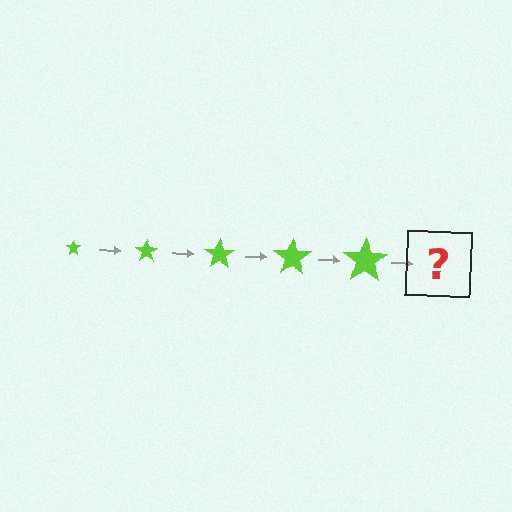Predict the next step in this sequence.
The next step is a lime star, larger than the previous one.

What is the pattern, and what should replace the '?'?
The pattern is that the star gets progressively larger each step. The '?' should be a lime star, larger than the previous one.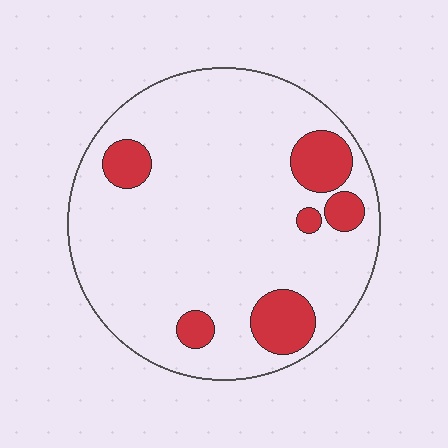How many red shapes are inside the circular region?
6.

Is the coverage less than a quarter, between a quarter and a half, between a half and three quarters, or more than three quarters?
Less than a quarter.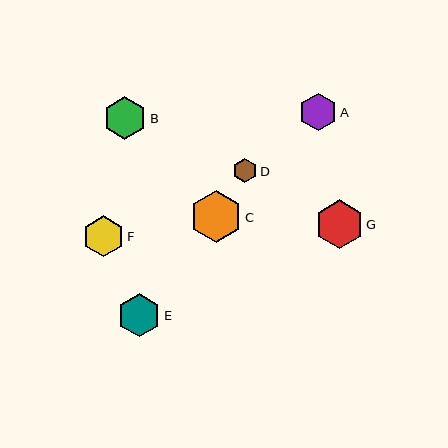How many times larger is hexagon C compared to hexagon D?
Hexagon C is approximately 2.1 times the size of hexagon D.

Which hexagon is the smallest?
Hexagon D is the smallest with a size of approximately 25 pixels.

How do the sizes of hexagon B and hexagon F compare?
Hexagon B and hexagon F are approximately the same size.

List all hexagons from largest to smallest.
From largest to smallest: C, G, B, E, F, A, D.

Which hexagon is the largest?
Hexagon C is the largest with a size of approximately 52 pixels.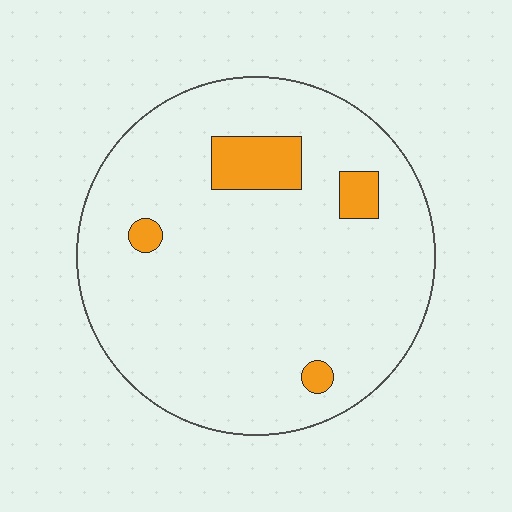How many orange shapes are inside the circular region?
4.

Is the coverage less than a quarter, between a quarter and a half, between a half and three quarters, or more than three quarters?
Less than a quarter.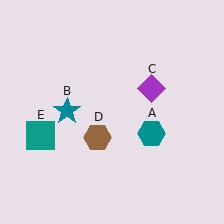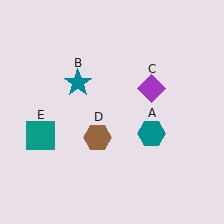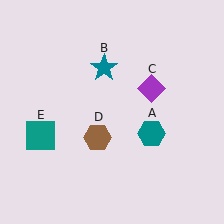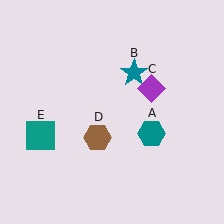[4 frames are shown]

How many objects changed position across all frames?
1 object changed position: teal star (object B).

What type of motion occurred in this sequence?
The teal star (object B) rotated clockwise around the center of the scene.